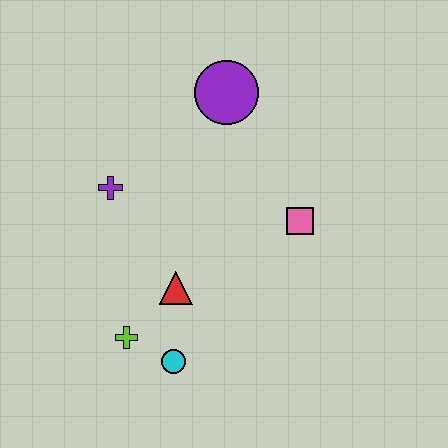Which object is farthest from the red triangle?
The purple circle is farthest from the red triangle.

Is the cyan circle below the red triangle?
Yes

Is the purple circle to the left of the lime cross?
No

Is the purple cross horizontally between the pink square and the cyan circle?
No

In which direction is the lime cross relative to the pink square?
The lime cross is to the left of the pink square.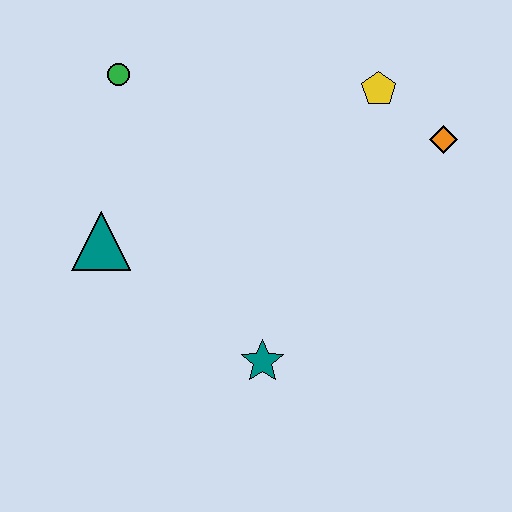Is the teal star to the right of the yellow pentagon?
No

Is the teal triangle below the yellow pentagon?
Yes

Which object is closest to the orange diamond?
The yellow pentagon is closest to the orange diamond.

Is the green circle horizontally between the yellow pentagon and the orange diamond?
No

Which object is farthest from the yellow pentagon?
The teal triangle is farthest from the yellow pentagon.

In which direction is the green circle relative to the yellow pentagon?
The green circle is to the left of the yellow pentagon.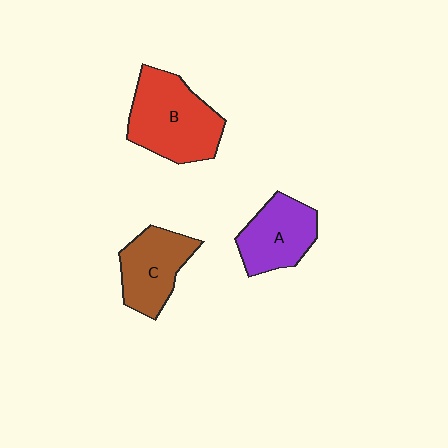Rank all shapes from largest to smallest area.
From largest to smallest: B (red), C (brown), A (purple).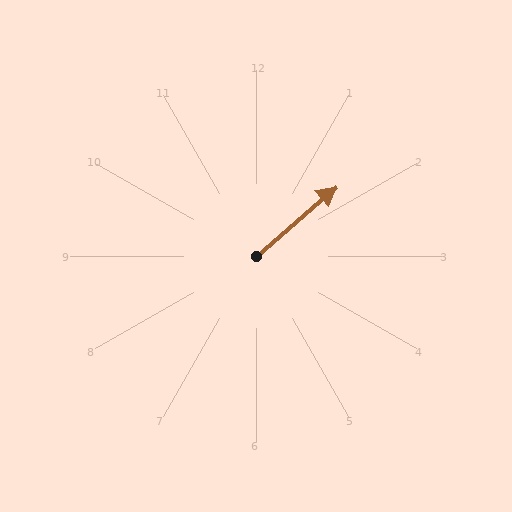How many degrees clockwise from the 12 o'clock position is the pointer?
Approximately 49 degrees.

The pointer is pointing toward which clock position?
Roughly 2 o'clock.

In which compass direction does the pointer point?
Northeast.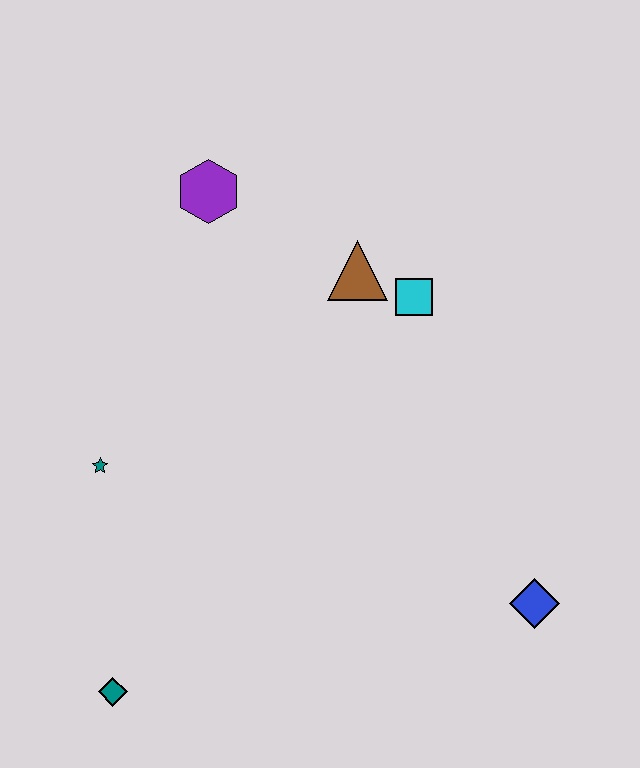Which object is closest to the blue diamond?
The cyan square is closest to the blue diamond.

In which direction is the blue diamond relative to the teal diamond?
The blue diamond is to the right of the teal diamond.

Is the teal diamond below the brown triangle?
Yes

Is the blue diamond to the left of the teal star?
No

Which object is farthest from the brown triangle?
The teal diamond is farthest from the brown triangle.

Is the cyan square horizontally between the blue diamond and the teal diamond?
Yes